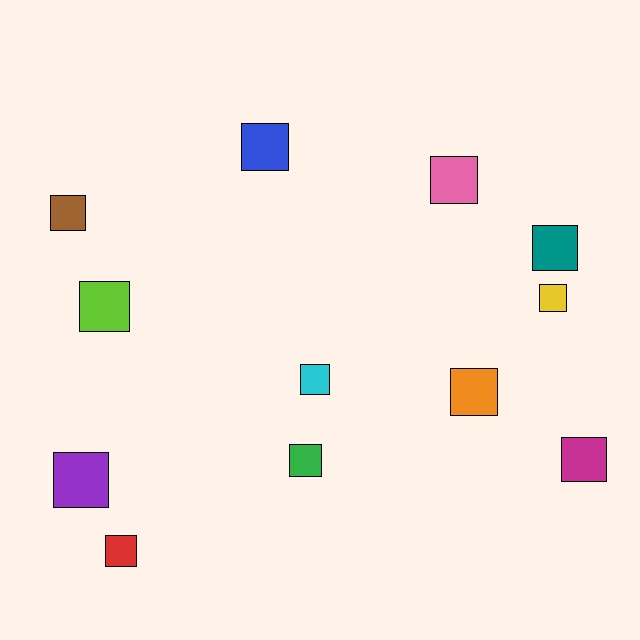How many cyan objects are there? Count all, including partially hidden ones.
There is 1 cyan object.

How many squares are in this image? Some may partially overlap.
There are 12 squares.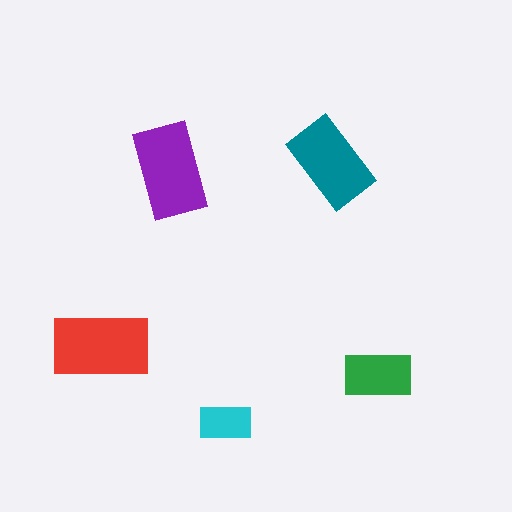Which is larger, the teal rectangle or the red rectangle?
The red one.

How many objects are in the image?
There are 5 objects in the image.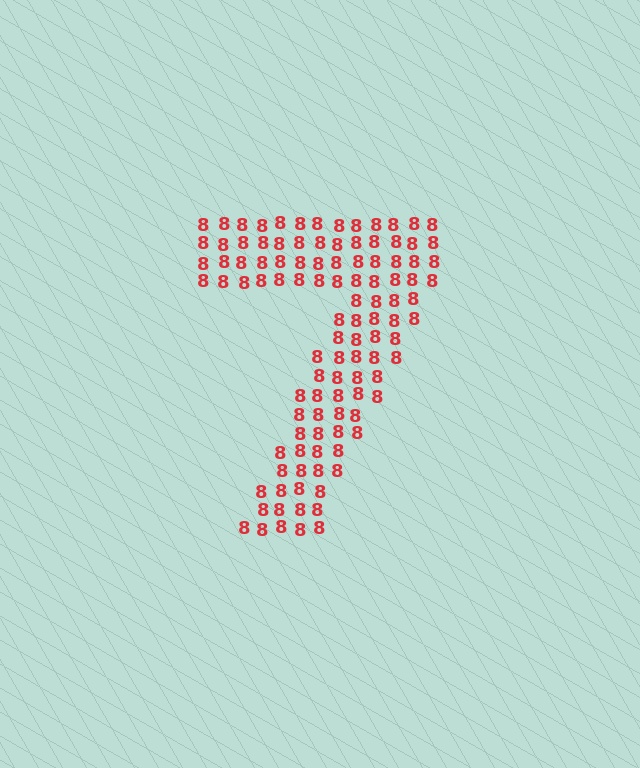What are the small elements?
The small elements are digit 8's.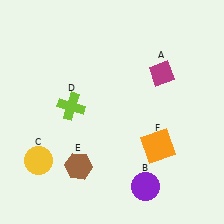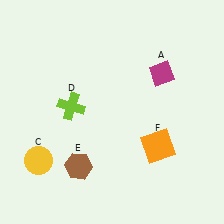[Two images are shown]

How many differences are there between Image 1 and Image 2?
There is 1 difference between the two images.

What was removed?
The purple circle (B) was removed in Image 2.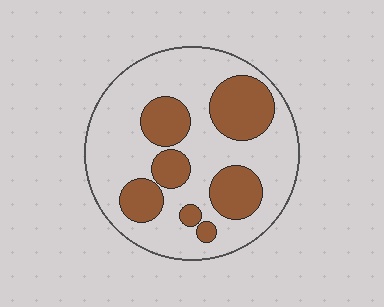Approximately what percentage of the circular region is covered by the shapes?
Approximately 30%.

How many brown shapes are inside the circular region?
7.